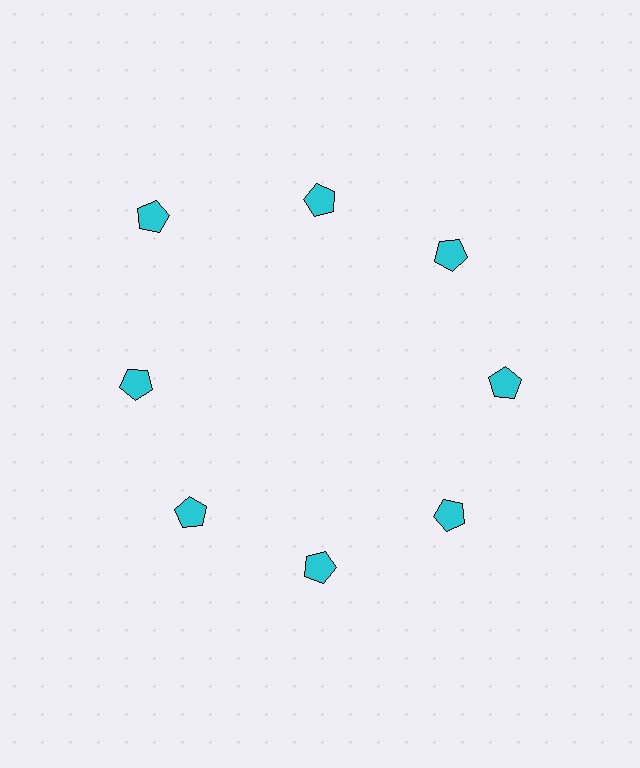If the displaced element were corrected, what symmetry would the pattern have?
It would have 8-fold rotational symmetry — the pattern would map onto itself every 45 degrees.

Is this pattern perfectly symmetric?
No. The 8 cyan pentagons are arranged in a ring, but one element near the 10 o'clock position is pushed outward from the center, breaking the 8-fold rotational symmetry.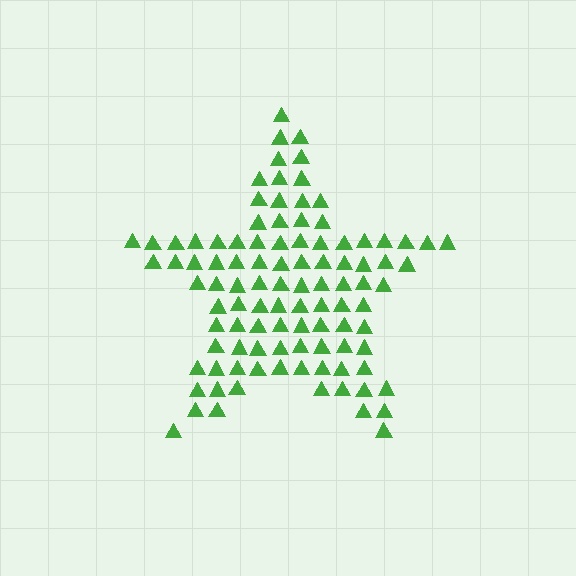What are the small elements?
The small elements are triangles.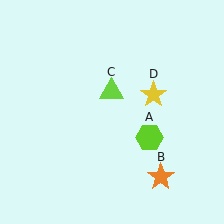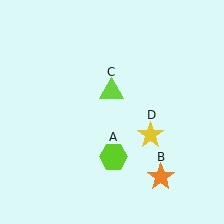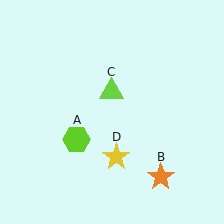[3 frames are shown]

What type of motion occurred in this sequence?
The lime hexagon (object A), yellow star (object D) rotated clockwise around the center of the scene.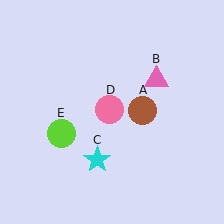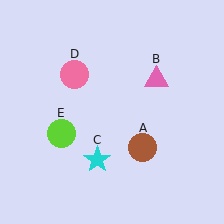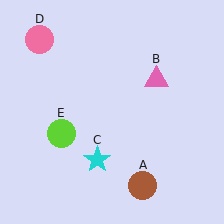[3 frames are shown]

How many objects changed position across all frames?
2 objects changed position: brown circle (object A), pink circle (object D).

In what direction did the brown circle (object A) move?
The brown circle (object A) moved down.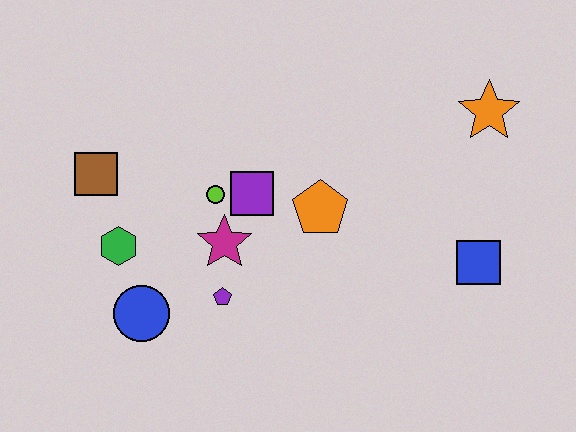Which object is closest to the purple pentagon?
The magenta star is closest to the purple pentagon.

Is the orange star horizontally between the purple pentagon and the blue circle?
No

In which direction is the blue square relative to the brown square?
The blue square is to the right of the brown square.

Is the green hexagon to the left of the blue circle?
Yes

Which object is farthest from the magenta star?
The orange star is farthest from the magenta star.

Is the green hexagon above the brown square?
No